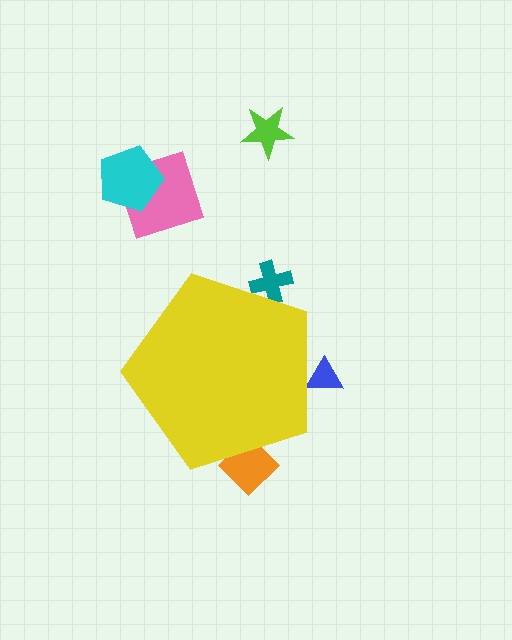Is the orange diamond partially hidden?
Yes, the orange diamond is partially hidden behind the yellow pentagon.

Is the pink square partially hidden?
No, the pink square is fully visible.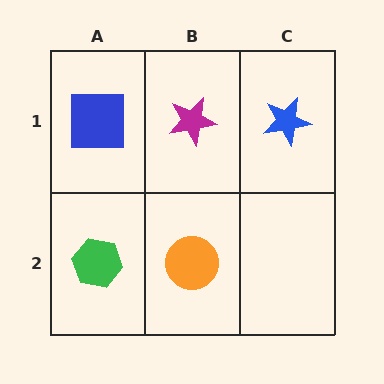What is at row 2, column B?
An orange circle.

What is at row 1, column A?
A blue square.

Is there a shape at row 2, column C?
No, that cell is empty.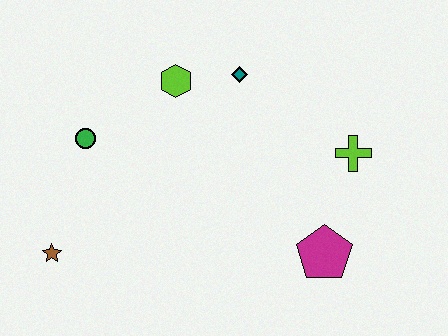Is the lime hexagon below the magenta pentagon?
No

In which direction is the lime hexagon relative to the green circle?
The lime hexagon is to the right of the green circle.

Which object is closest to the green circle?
The lime hexagon is closest to the green circle.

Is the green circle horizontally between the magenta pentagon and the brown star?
Yes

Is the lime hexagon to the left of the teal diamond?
Yes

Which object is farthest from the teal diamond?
The brown star is farthest from the teal diamond.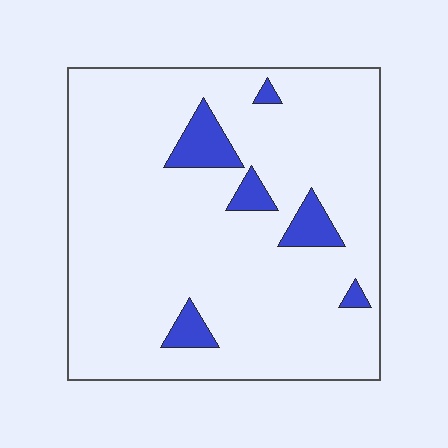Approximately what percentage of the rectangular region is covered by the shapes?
Approximately 10%.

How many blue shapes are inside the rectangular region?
6.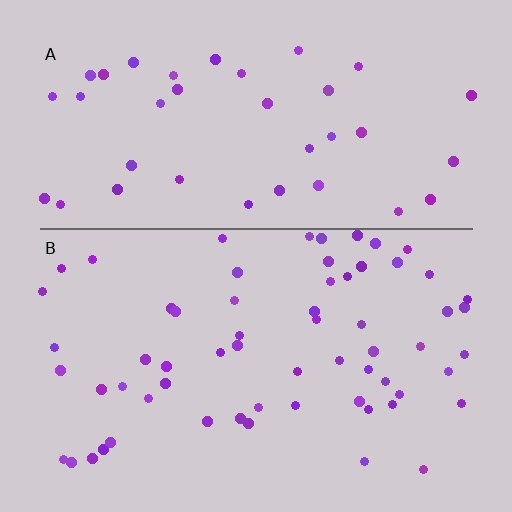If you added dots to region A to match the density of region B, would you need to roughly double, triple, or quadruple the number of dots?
Approximately double.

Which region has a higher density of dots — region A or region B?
B (the bottom).